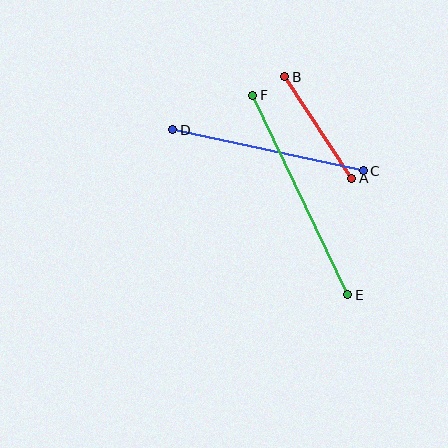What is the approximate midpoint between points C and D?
The midpoint is at approximately (268, 150) pixels.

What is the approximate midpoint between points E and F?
The midpoint is at approximately (300, 195) pixels.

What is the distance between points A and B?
The distance is approximately 121 pixels.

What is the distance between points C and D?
The distance is approximately 195 pixels.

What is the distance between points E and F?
The distance is approximately 221 pixels.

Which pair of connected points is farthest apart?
Points E and F are farthest apart.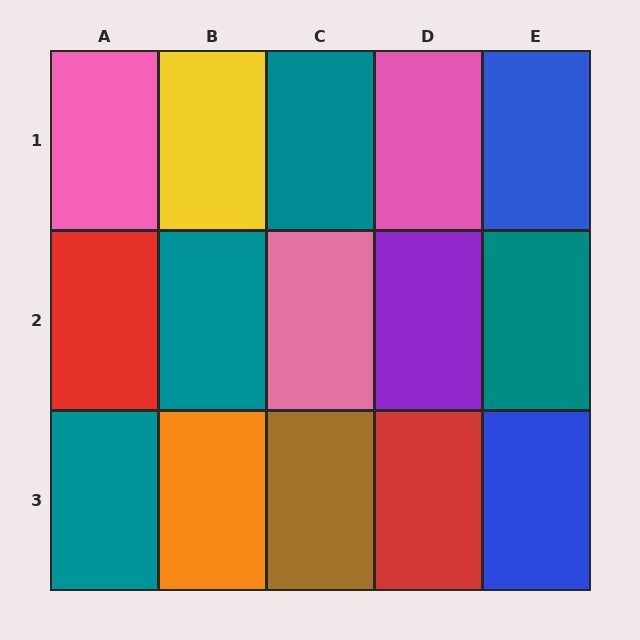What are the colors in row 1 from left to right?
Pink, yellow, teal, pink, blue.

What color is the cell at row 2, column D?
Purple.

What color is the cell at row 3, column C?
Brown.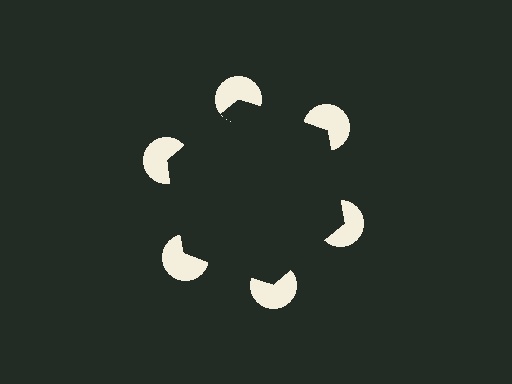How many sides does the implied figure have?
6 sides.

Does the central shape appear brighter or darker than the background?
It typically appears slightly darker than the background, even though no actual brightness change is drawn.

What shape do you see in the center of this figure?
An illusory hexagon — its edges are inferred from the aligned wedge cuts in the pac-man discs, not physically drawn.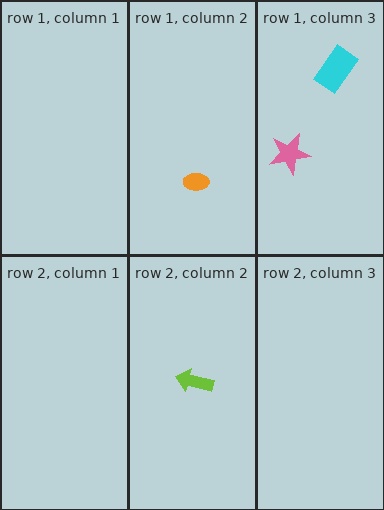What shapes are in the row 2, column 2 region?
The lime arrow.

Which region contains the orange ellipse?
The row 1, column 2 region.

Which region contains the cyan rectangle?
The row 1, column 3 region.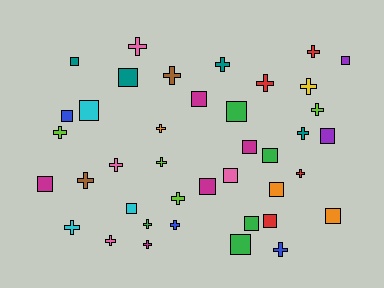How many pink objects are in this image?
There are 4 pink objects.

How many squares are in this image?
There are 19 squares.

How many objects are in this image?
There are 40 objects.